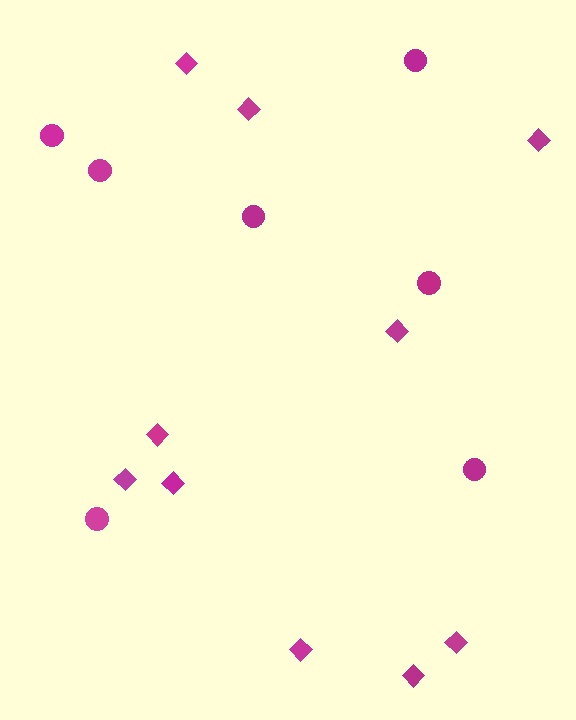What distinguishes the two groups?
There are 2 groups: one group of circles (7) and one group of diamonds (10).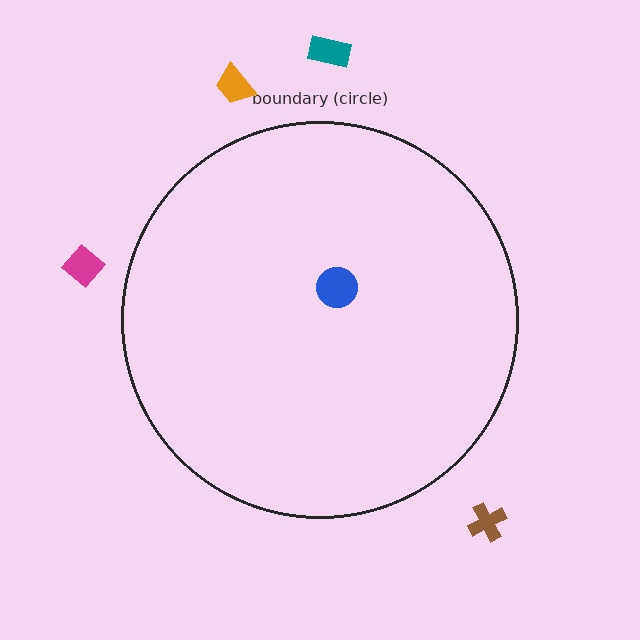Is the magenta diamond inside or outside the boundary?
Outside.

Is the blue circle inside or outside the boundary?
Inside.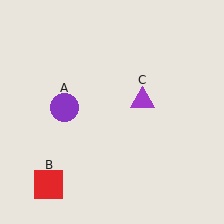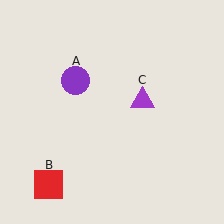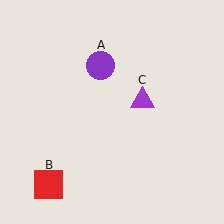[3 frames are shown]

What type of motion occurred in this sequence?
The purple circle (object A) rotated clockwise around the center of the scene.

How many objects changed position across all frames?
1 object changed position: purple circle (object A).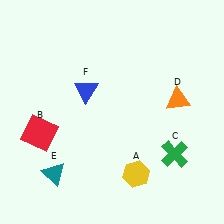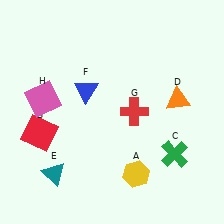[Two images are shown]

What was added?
A red cross (G), a pink square (H) were added in Image 2.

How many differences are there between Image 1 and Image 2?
There are 2 differences between the two images.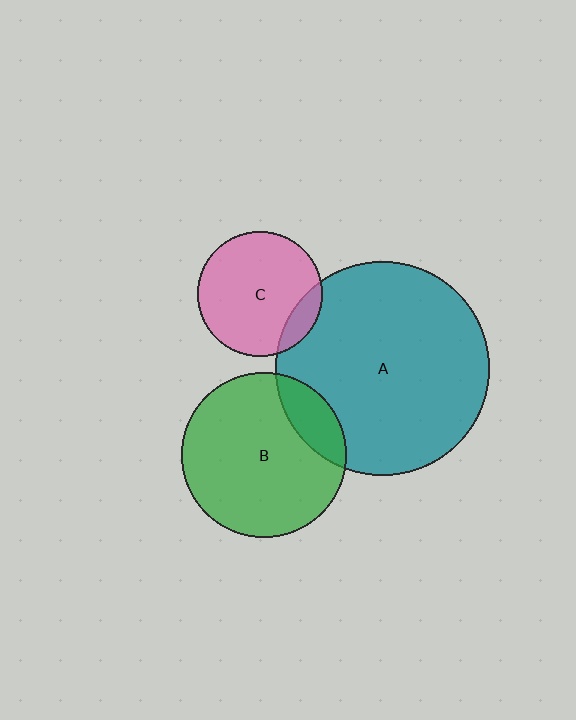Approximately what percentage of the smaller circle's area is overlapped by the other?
Approximately 15%.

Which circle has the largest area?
Circle A (teal).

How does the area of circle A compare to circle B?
Approximately 1.7 times.